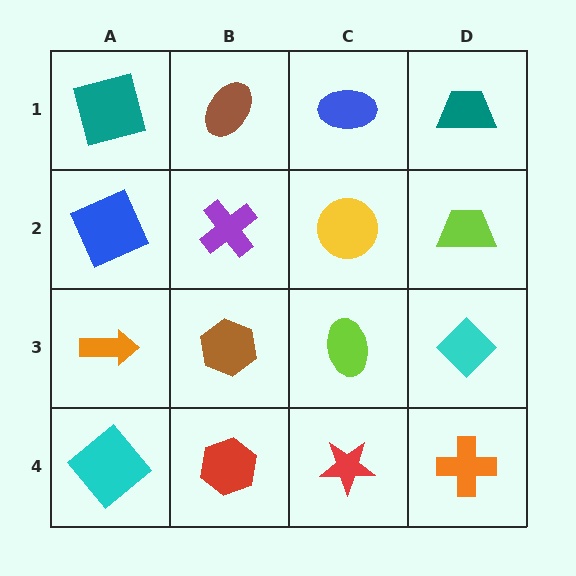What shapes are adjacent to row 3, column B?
A purple cross (row 2, column B), a red hexagon (row 4, column B), an orange arrow (row 3, column A), a lime ellipse (row 3, column C).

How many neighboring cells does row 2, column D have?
3.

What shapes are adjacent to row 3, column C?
A yellow circle (row 2, column C), a red star (row 4, column C), a brown hexagon (row 3, column B), a cyan diamond (row 3, column D).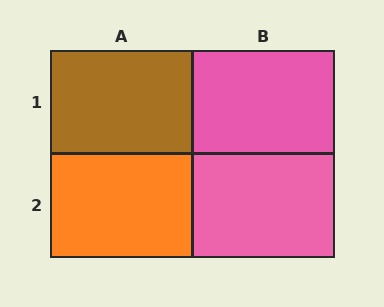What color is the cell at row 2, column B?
Pink.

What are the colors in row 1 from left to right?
Brown, pink.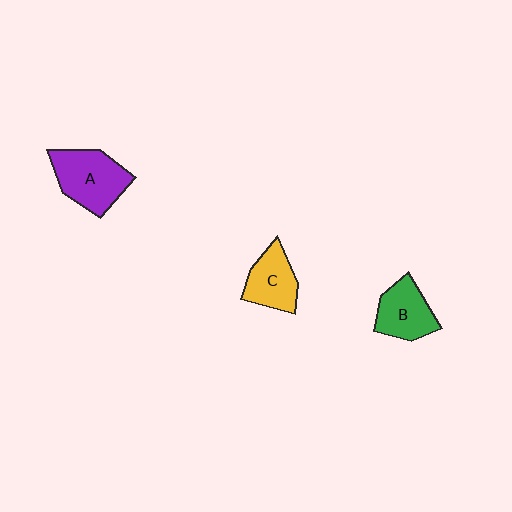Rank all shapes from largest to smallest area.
From largest to smallest: A (purple), B (green), C (yellow).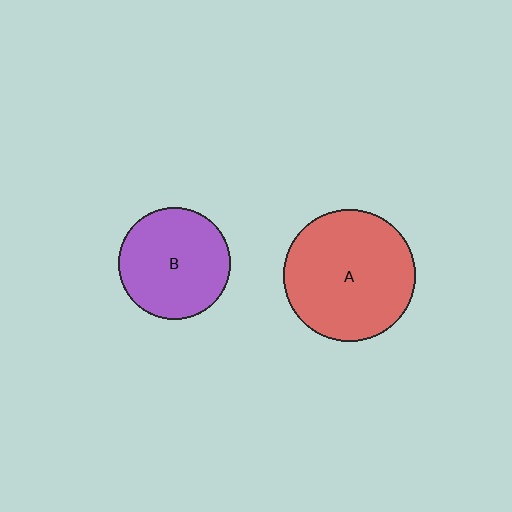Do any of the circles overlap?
No, none of the circles overlap.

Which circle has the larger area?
Circle A (red).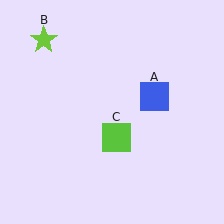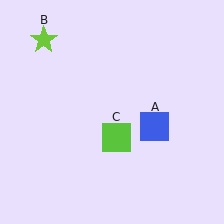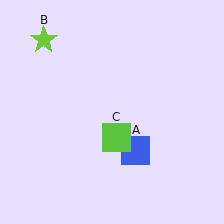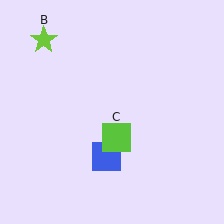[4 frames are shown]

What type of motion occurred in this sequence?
The blue square (object A) rotated clockwise around the center of the scene.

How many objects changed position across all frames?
1 object changed position: blue square (object A).